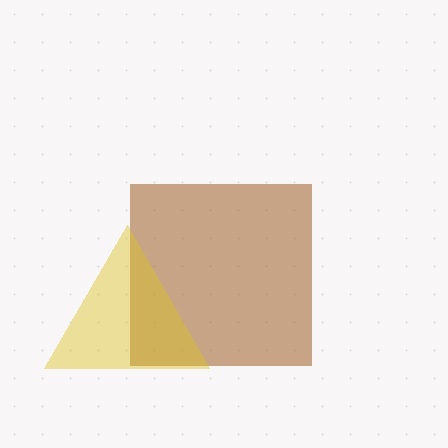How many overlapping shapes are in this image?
There are 2 overlapping shapes in the image.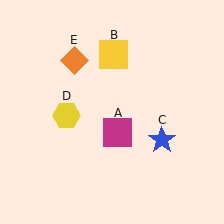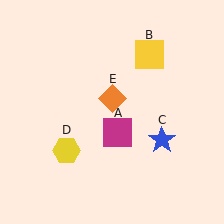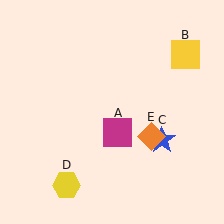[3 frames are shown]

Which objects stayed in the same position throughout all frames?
Magenta square (object A) and blue star (object C) remained stationary.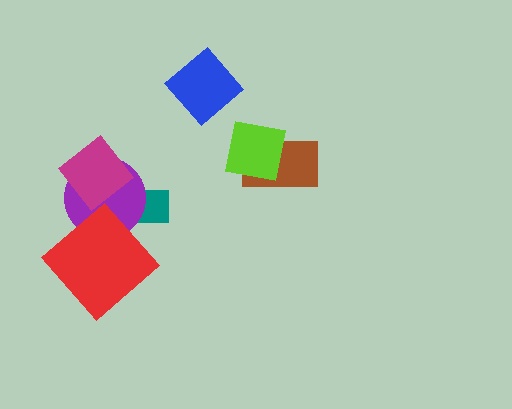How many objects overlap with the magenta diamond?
2 objects overlap with the magenta diamond.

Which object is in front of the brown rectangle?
The lime square is in front of the brown rectangle.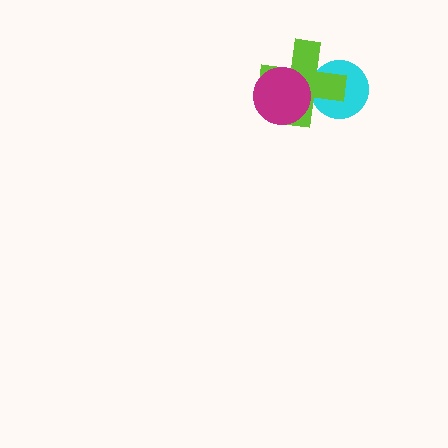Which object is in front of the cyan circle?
The lime cross is in front of the cyan circle.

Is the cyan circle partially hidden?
Yes, it is partially covered by another shape.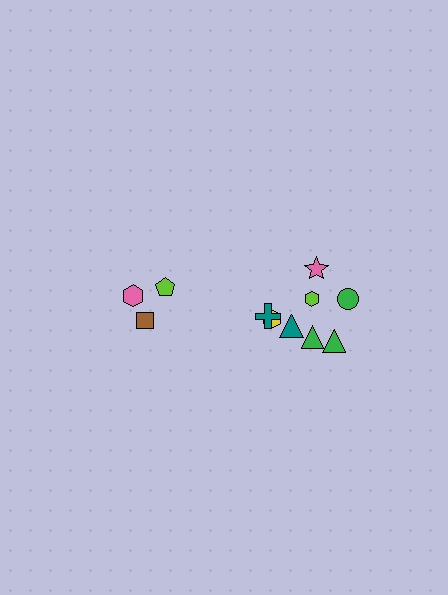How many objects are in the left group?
There are 3 objects.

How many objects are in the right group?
There are 8 objects.